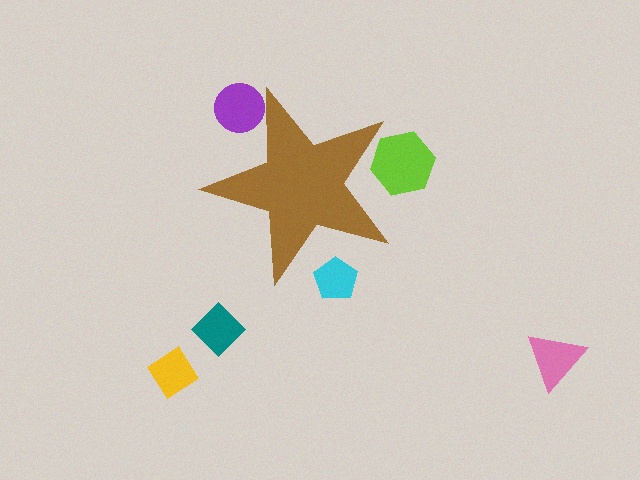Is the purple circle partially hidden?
Yes, the purple circle is partially hidden behind the brown star.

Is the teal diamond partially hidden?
No, the teal diamond is fully visible.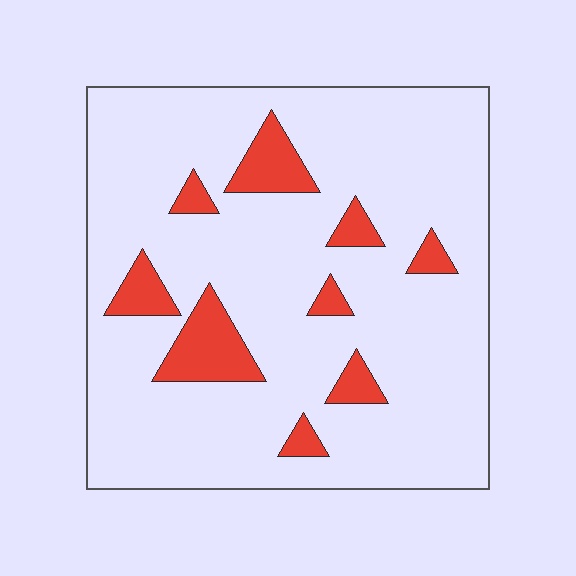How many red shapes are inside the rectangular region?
9.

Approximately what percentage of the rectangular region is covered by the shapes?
Approximately 15%.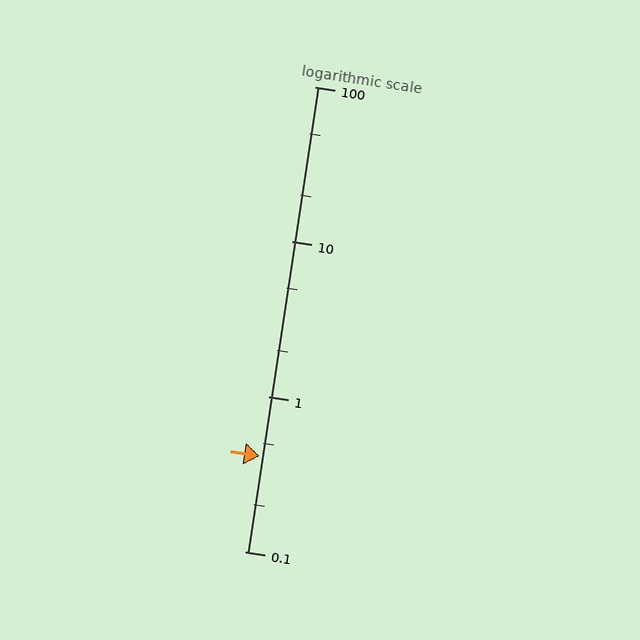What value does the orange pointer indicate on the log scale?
The pointer indicates approximately 0.41.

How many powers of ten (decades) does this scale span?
The scale spans 3 decades, from 0.1 to 100.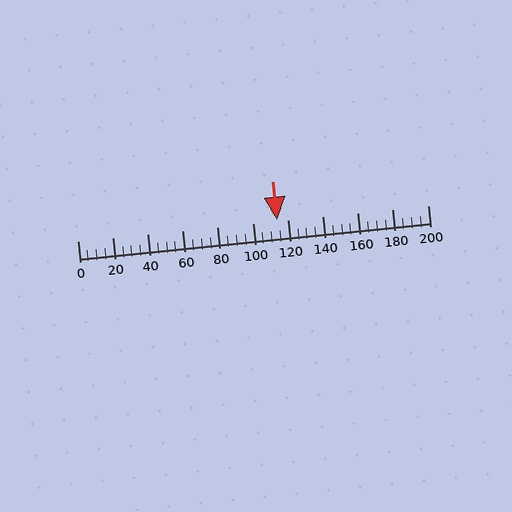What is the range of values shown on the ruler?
The ruler shows values from 0 to 200.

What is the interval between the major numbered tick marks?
The major tick marks are spaced 20 units apart.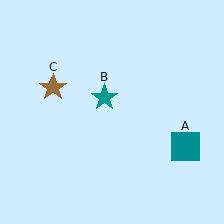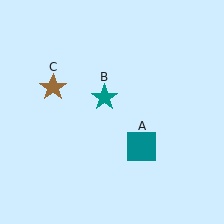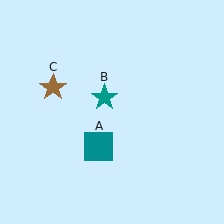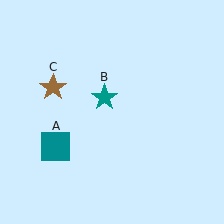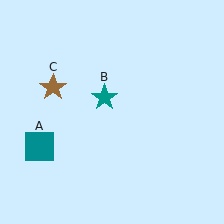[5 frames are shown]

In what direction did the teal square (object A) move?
The teal square (object A) moved left.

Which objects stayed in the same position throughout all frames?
Teal star (object B) and brown star (object C) remained stationary.